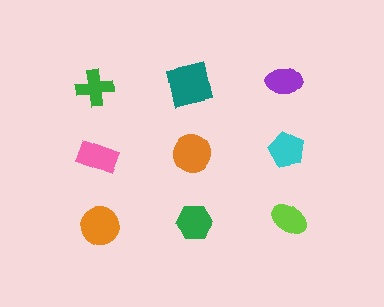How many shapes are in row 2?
3 shapes.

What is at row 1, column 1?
A green cross.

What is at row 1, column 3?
A purple ellipse.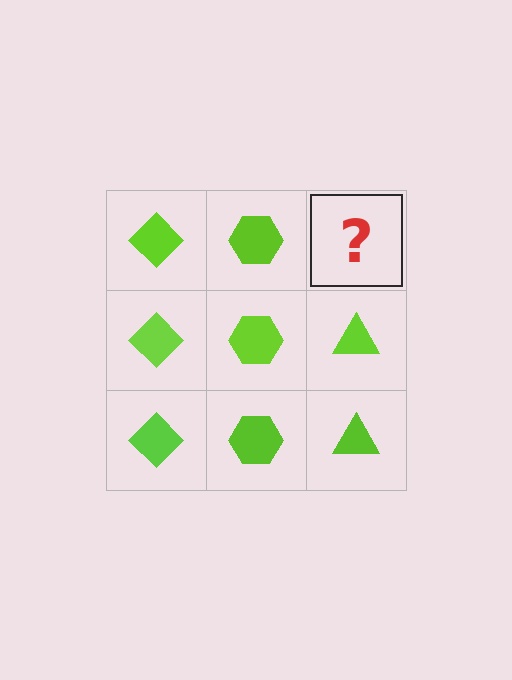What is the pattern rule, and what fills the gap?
The rule is that each column has a consistent shape. The gap should be filled with a lime triangle.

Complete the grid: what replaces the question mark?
The question mark should be replaced with a lime triangle.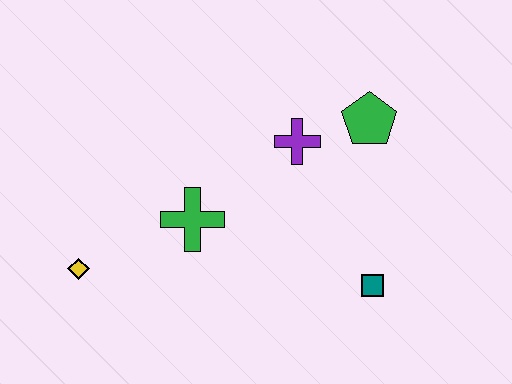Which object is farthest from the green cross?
The green pentagon is farthest from the green cross.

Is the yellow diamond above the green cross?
No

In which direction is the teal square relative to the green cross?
The teal square is to the right of the green cross.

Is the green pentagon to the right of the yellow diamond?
Yes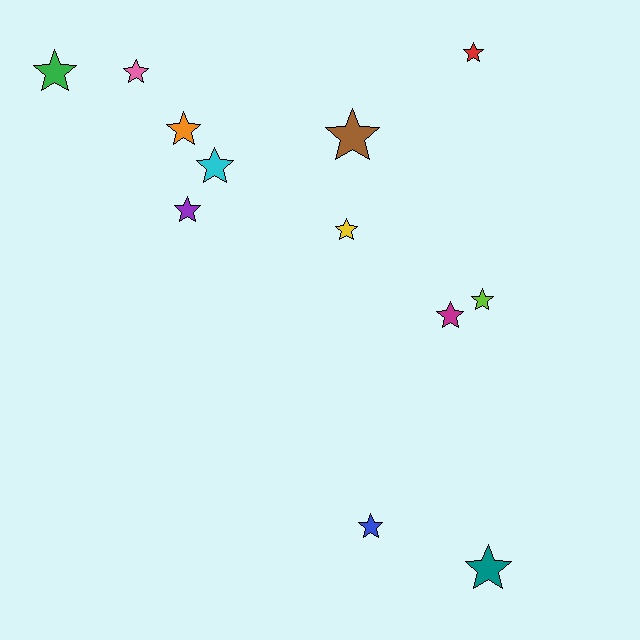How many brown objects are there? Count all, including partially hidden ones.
There is 1 brown object.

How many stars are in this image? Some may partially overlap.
There are 12 stars.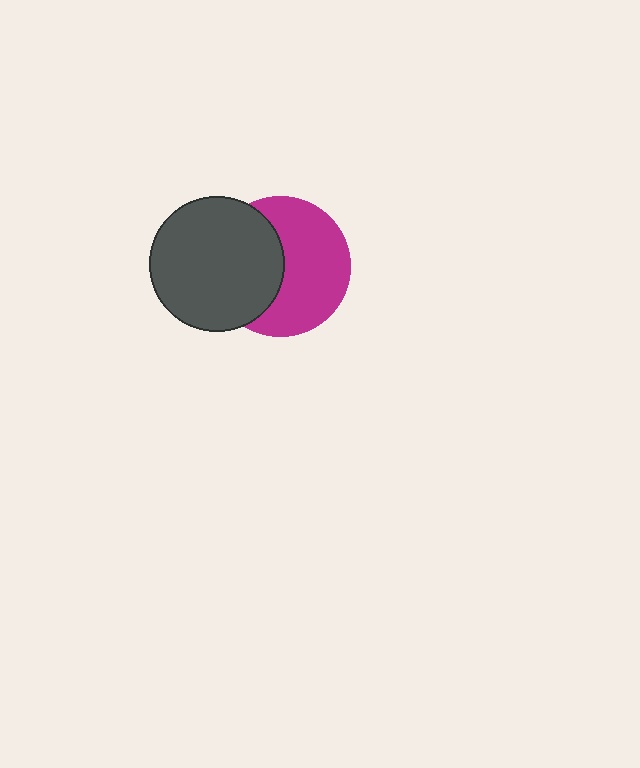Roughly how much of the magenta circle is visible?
About half of it is visible (roughly 58%).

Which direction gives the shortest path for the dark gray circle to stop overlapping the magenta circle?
Moving left gives the shortest separation.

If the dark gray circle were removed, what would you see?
You would see the complete magenta circle.